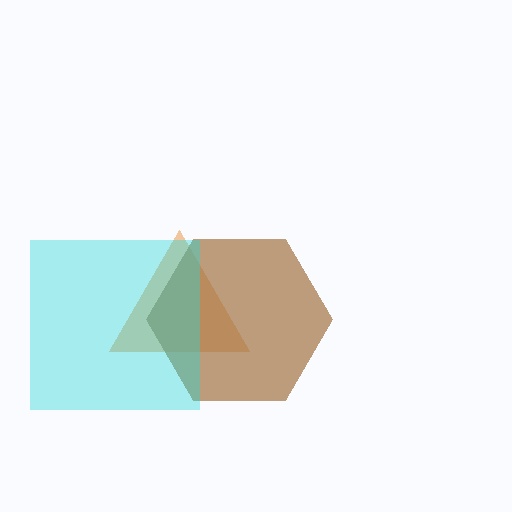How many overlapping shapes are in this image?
There are 3 overlapping shapes in the image.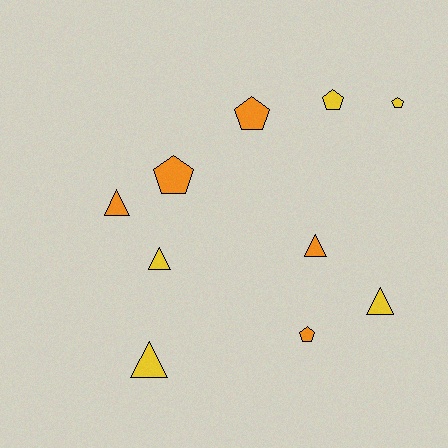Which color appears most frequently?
Yellow, with 5 objects.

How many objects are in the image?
There are 10 objects.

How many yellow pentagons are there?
There are 2 yellow pentagons.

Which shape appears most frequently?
Pentagon, with 5 objects.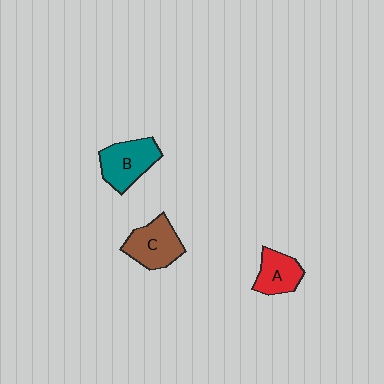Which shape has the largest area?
Shape B (teal).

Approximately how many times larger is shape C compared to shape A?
Approximately 1.3 times.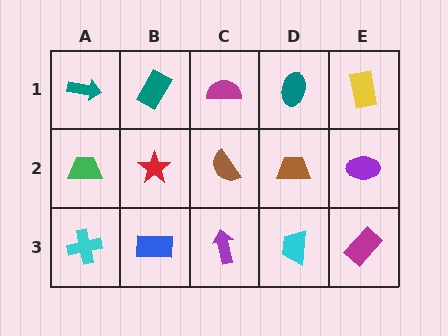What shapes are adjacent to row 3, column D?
A brown trapezoid (row 2, column D), a purple arrow (row 3, column C), a magenta rectangle (row 3, column E).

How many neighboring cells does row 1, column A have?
2.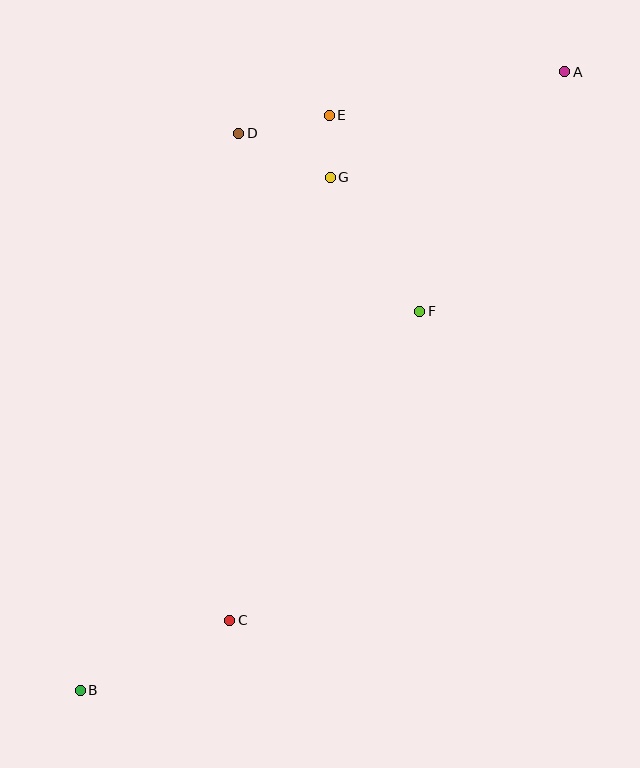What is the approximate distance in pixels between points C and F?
The distance between C and F is approximately 362 pixels.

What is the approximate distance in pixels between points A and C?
The distance between A and C is approximately 642 pixels.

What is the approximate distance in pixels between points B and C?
The distance between B and C is approximately 165 pixels.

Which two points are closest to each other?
Points E and G are closest to each other.